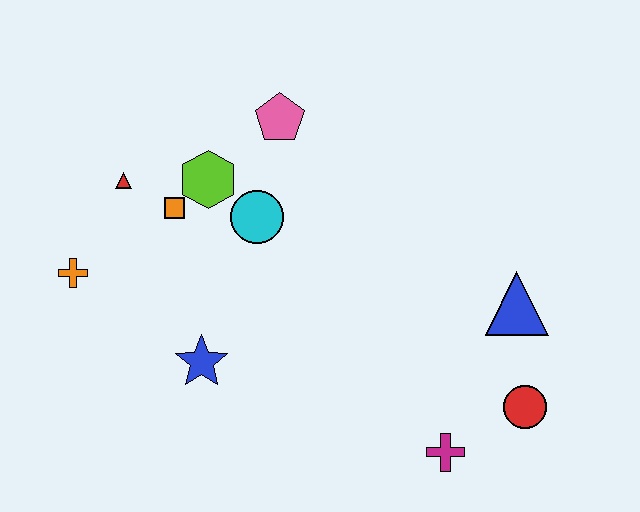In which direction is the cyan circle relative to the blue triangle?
The cyan circle is to the left of the blue triangle.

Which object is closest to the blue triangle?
The red circle is closest to the blue triangle.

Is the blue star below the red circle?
No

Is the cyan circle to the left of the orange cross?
No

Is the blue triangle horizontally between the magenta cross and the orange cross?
No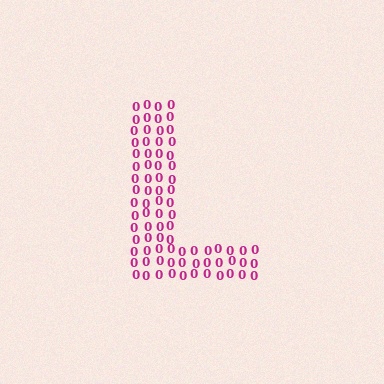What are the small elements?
The small elements are digit 0's.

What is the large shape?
The large shape is the letter L.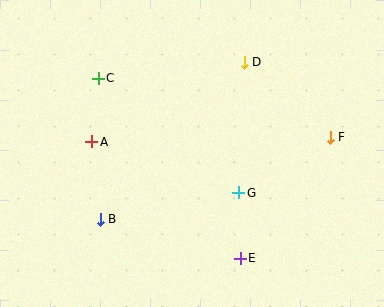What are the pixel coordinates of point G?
Point G is at (239, 193).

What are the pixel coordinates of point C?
Point C is at (98, 79).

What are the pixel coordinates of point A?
Point A is at (92, 142).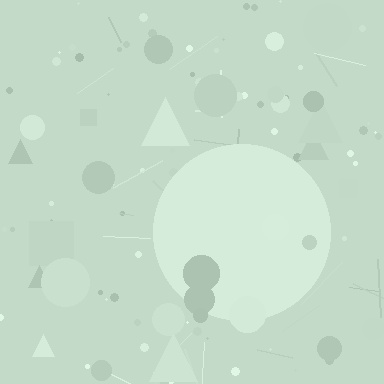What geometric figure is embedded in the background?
A circle is embedded in the background.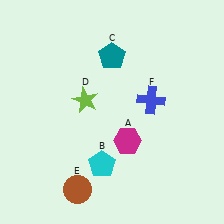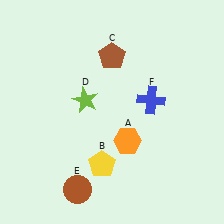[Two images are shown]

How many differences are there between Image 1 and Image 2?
There are 3 differences between the two images.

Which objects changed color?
A changed from magenta to orange. B changed from cyan to yellow. C changed from teal to brown.